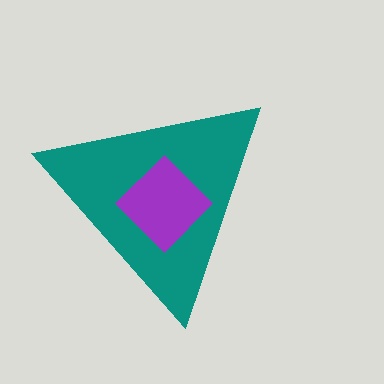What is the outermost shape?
The teal triangle.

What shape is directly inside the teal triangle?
The purple diamond.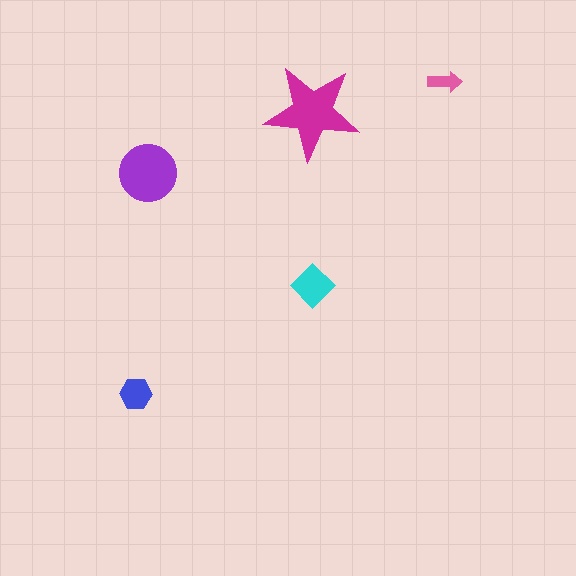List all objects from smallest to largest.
The pink arrow, the blue hexagon, the cyan diamond, the purple circle, the magenta star.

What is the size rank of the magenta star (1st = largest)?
1st.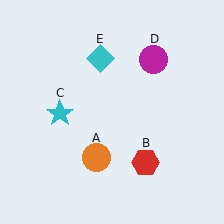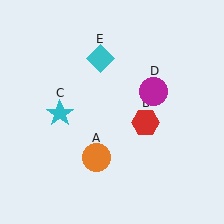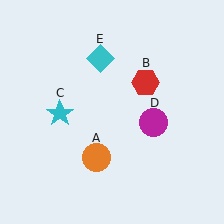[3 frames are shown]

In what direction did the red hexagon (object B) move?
The red hexagon (object B) moved up.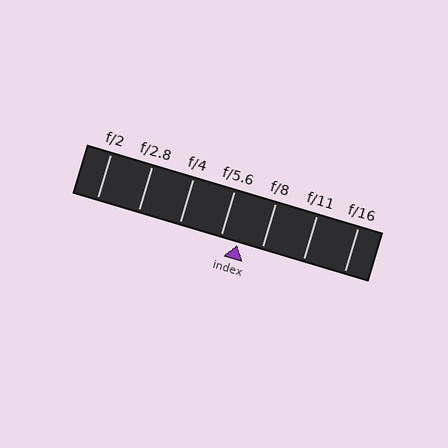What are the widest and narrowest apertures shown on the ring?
The widest aperture shown is f/2 and the narrowest is f/16.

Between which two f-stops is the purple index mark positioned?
The index mark is between f/5.6 and f/8.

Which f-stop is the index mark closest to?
The index mark is closest to f/5.6.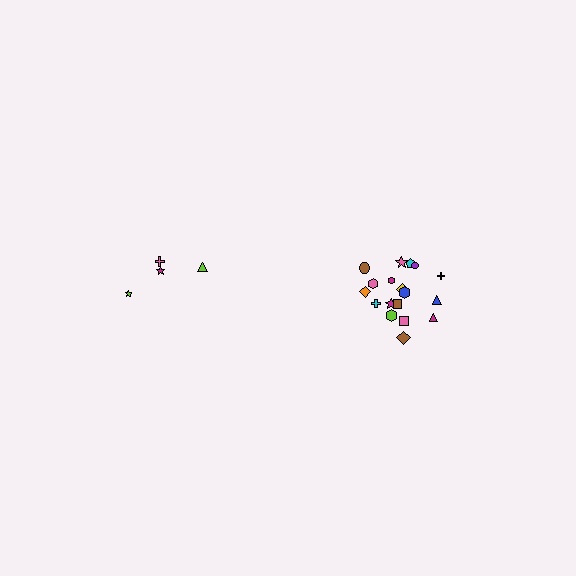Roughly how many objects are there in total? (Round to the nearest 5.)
Roughly 20 objects in total.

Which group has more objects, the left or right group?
The right group.